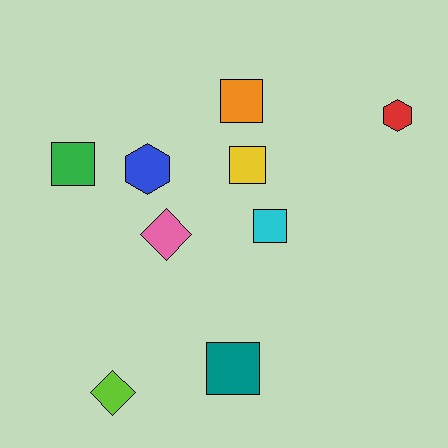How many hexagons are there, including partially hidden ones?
There are 2 hexagons.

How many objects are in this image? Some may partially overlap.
There are 9 objects.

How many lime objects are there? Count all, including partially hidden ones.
There is 1 lime object.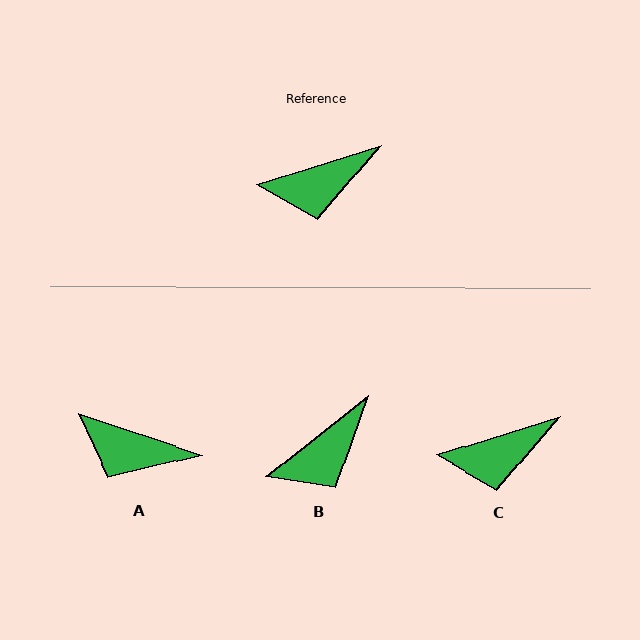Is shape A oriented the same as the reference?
No, it is off by about 36 degrees.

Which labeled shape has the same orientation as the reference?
C.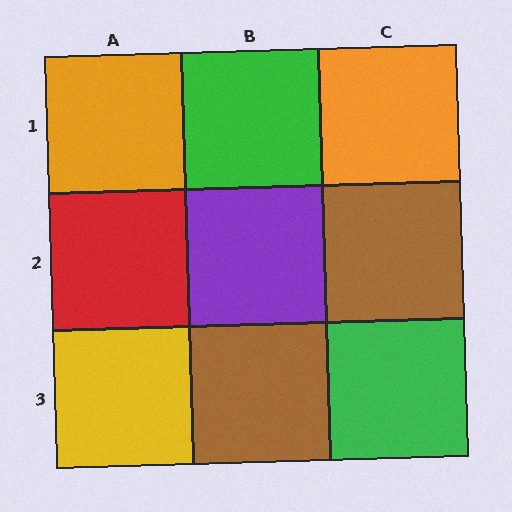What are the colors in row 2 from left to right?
Red, purple, brown.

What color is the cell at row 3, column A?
Yellow.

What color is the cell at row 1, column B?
Green.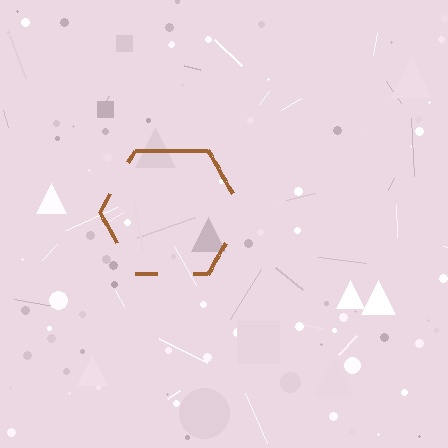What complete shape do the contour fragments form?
The contour fragments form a hexagon.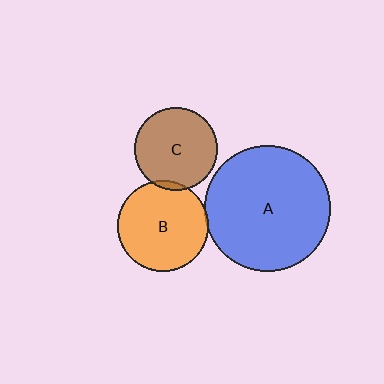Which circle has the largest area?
Circle A (blue).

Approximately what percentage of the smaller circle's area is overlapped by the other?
Approximately 5%.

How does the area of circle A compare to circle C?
Approximately 2.3 times.